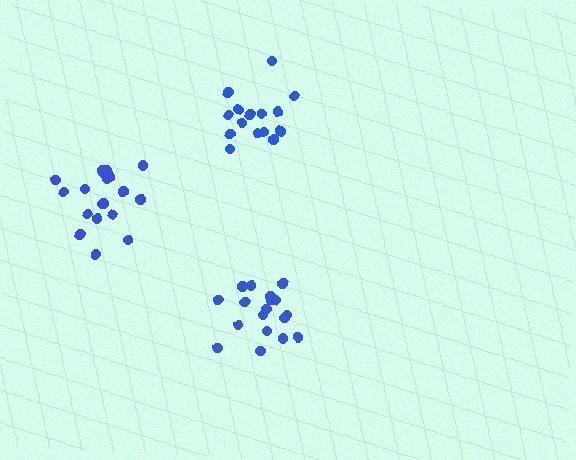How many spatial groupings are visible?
There are 3 spatial groupings.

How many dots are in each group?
Group 1: 19 dots, Group 2: 15 dots, Group 3: 18 dots (52 total).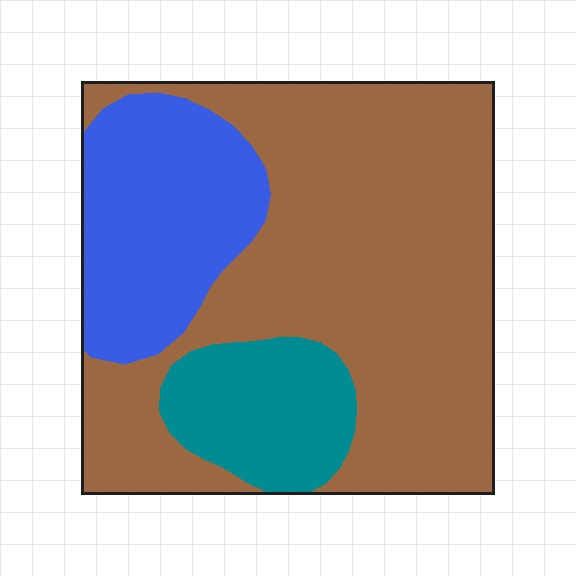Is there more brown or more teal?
Brown.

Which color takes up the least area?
Teal, at roughly 15%.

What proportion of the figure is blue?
Blue covers roughly 20% of the figure.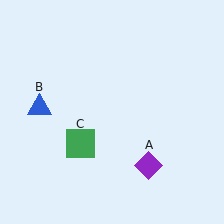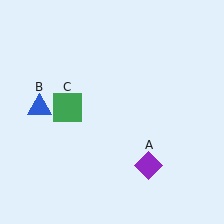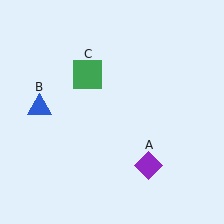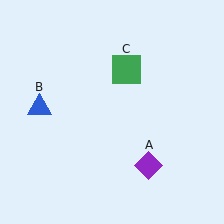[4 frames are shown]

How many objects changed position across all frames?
1 object changed position: green square (object C).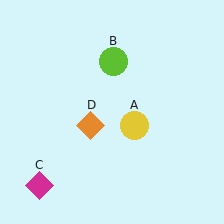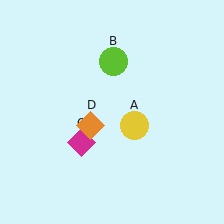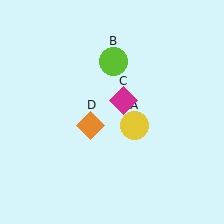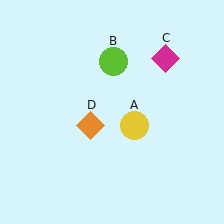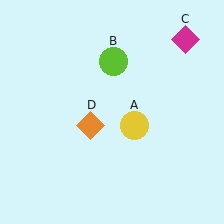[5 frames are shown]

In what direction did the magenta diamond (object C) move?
The magenta diamond (object C) moved up and to the right.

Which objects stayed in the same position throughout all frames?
Yellow circle (object A) and lime circle (object B) and orange diamond (object D) remained stationary.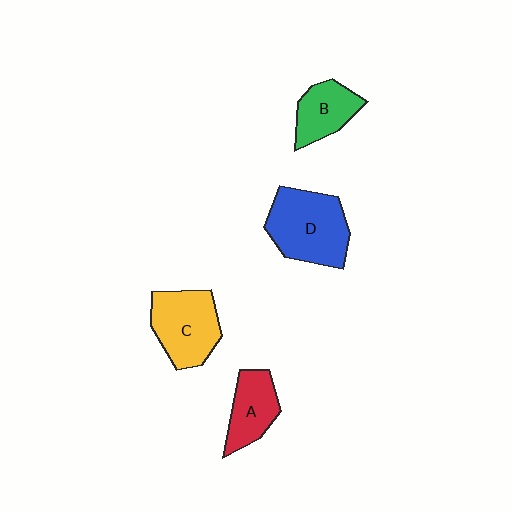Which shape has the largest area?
Shape D (blue).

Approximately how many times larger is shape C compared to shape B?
Approximately 1.4 times.